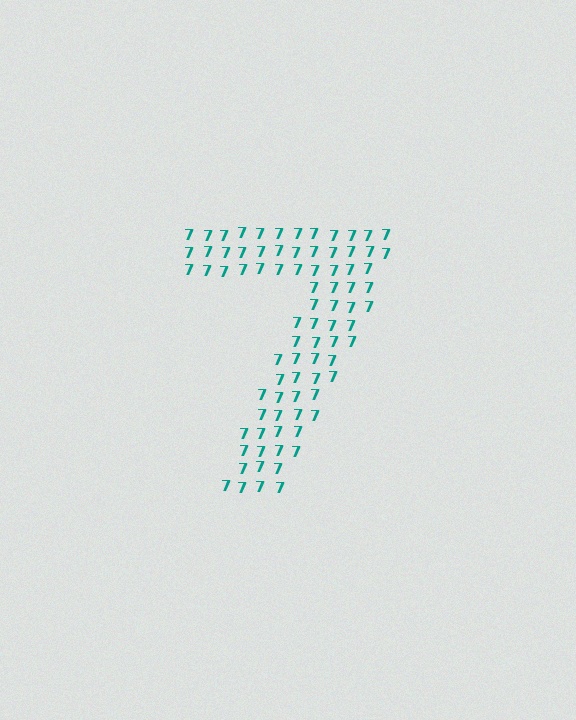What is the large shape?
The large shape is the digit 7.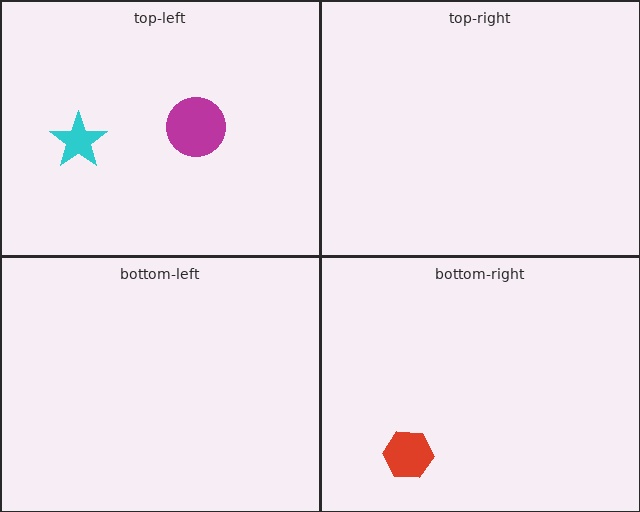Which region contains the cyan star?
The top-left region.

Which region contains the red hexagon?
The bottom-right region.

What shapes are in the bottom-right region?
The red hexagon.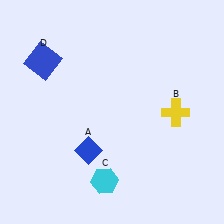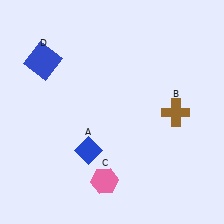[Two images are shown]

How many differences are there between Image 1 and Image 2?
There are 2 differences between the two images.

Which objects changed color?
B changed from yellow to brown. C changed from cyan to pink.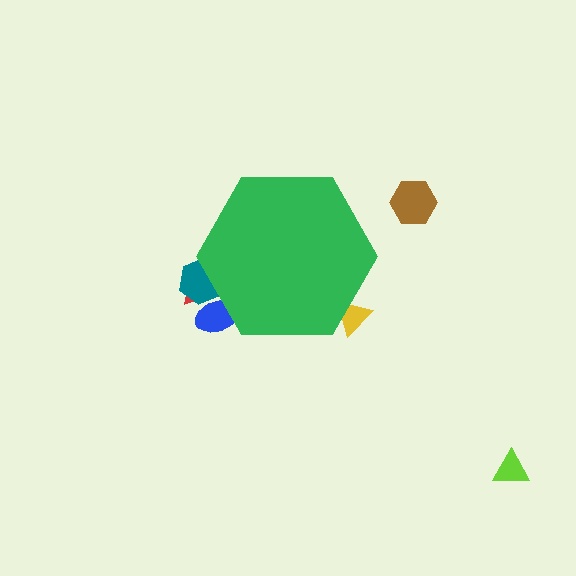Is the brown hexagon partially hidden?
No, the brown hexagon is fully visible.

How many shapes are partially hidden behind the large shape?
4 shapes are partially hidden.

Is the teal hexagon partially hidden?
Yes, the teal hexagon is partially hidden behind the green hexagon.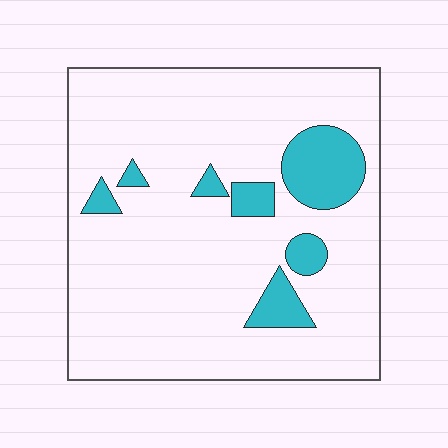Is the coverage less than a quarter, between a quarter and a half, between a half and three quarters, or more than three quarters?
Less than a quarter.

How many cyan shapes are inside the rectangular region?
7.